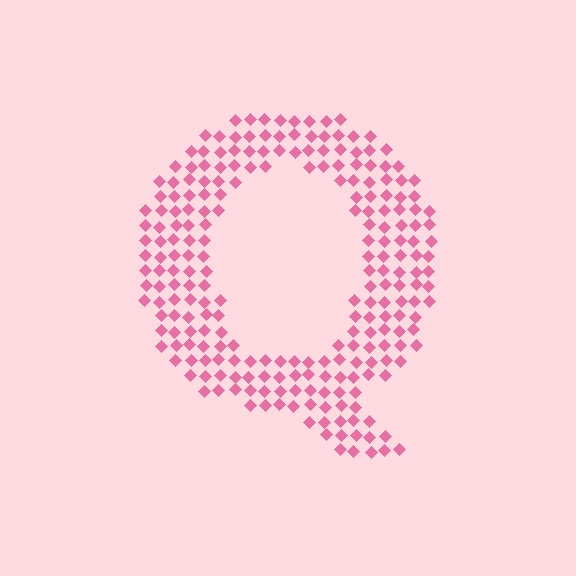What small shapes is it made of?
It is made of small diamonds.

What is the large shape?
The large shape is the letter Q.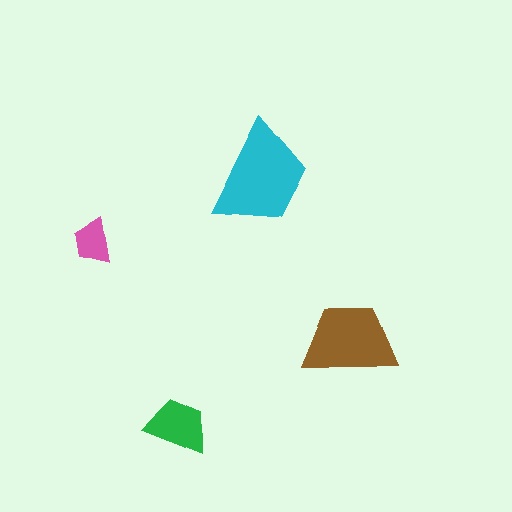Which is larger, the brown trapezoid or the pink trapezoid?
The brown one.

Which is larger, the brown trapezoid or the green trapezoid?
The brown one.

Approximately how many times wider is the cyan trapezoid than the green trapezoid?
About 1.5 times wider.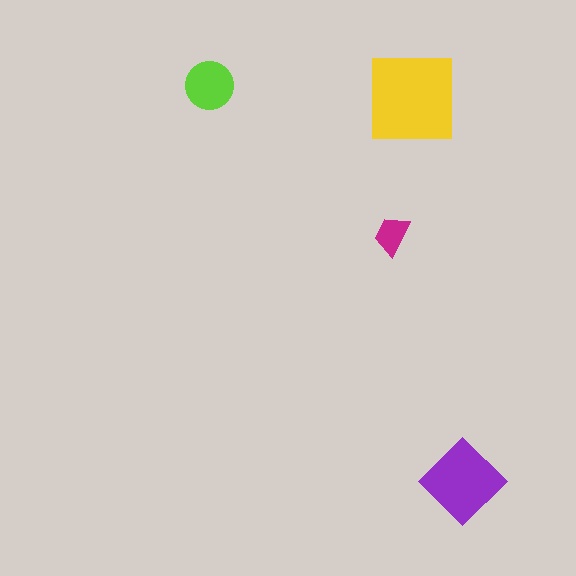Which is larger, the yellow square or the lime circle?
The yellow square.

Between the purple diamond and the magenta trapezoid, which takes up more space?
The purple diamond.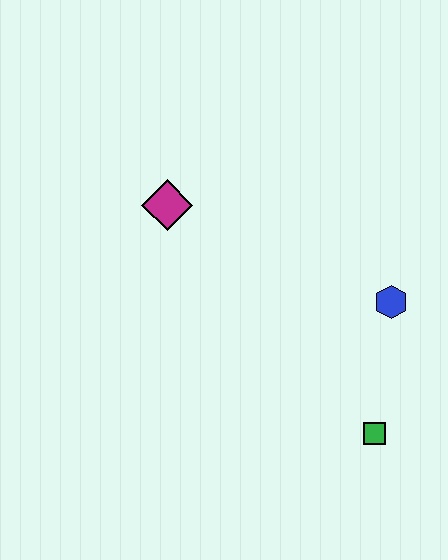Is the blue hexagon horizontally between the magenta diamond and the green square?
No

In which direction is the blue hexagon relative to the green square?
The blue hexagon is above the green square.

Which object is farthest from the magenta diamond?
The green square is farthest from the magenta diamond.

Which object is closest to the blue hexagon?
The green square is closest to the blue hexagon.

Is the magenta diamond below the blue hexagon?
No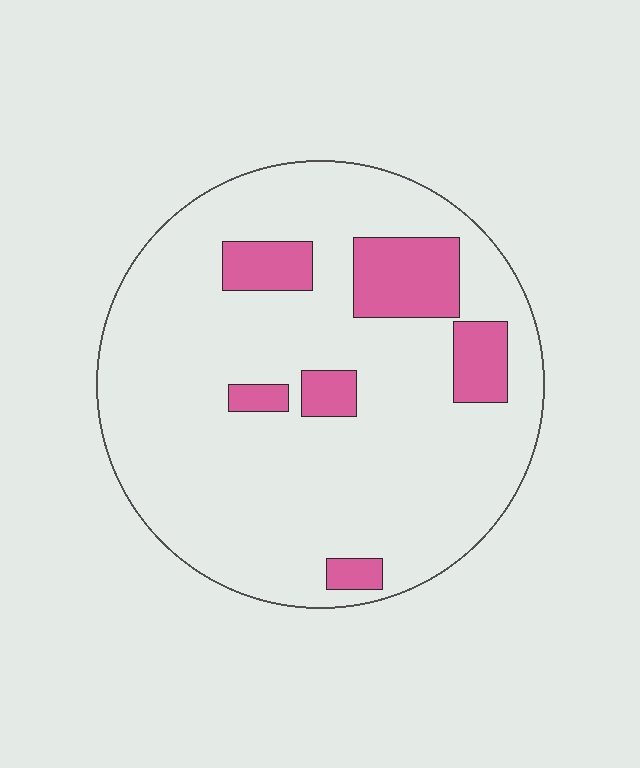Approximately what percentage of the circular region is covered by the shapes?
Approximately 15%.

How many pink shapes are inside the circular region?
6.